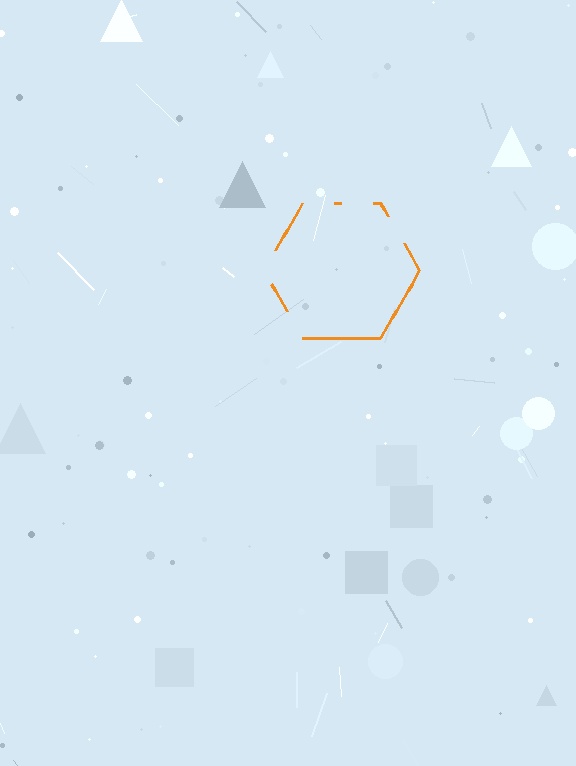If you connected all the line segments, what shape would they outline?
They would outline a hexagon.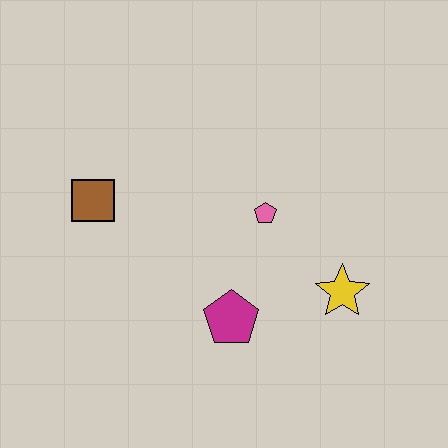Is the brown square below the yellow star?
No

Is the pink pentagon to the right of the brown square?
Yes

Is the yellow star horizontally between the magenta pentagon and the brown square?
No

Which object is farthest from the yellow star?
The brown square is farthest from the yellow star.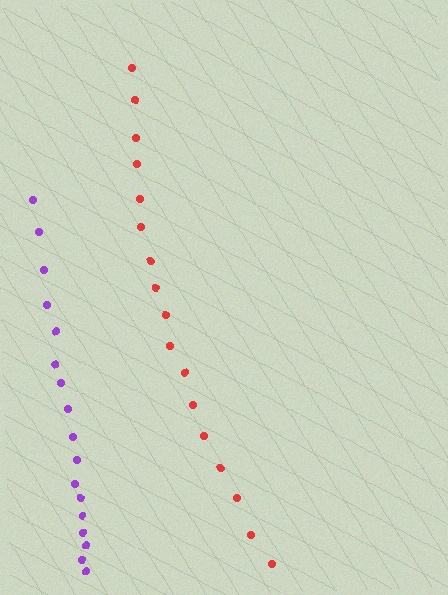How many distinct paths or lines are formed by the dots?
There are 2 distinct paths.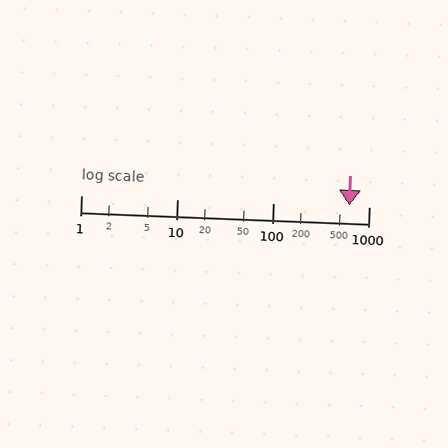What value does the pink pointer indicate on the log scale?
The pointer indicates approximately 630.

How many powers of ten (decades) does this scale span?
The scale spans 3 decades, from 1 to 1000.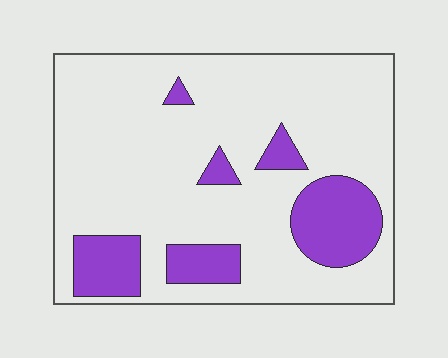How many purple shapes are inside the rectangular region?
6.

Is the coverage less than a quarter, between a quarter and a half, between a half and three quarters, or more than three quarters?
Less than a quarter.